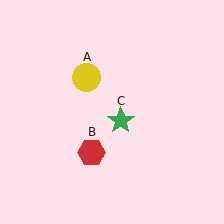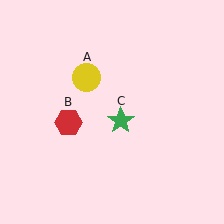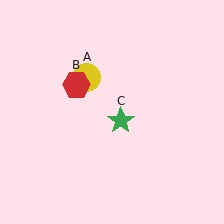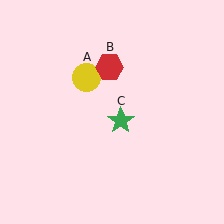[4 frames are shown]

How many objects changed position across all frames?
1 object changed position: red hexagon (object B).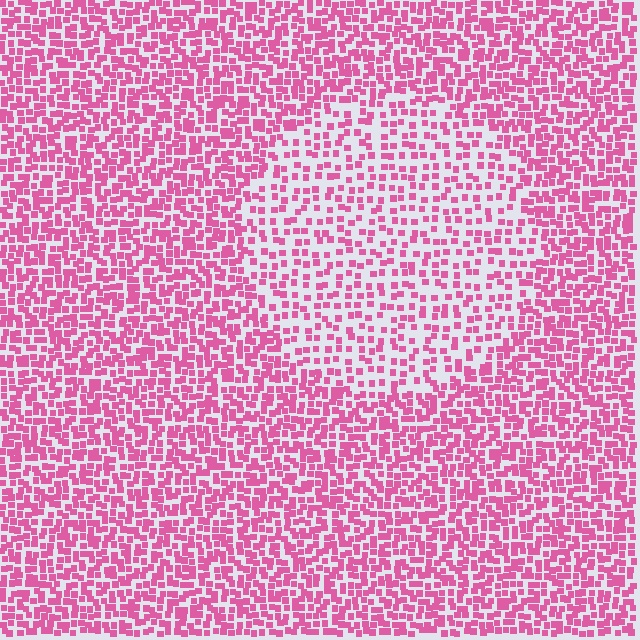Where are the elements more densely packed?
The elements are more densely packed outside the circle boundary.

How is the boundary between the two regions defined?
The boundary is defined by a change in element density (approximately 1.9x ratio). All elements are the same color, size, and shape.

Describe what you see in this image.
The image contains small pink elements arranged at two different densities. A circle-shaped region is visible where the elements are less densely packed than the surrounding area.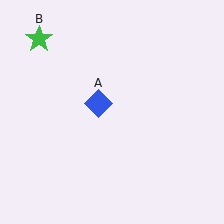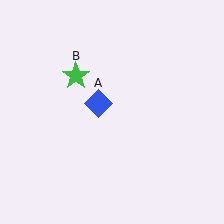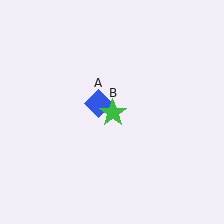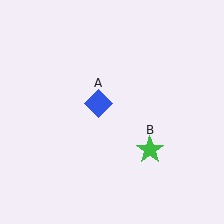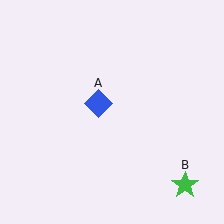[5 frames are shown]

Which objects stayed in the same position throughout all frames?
Blue diamond (object A) remained stationary.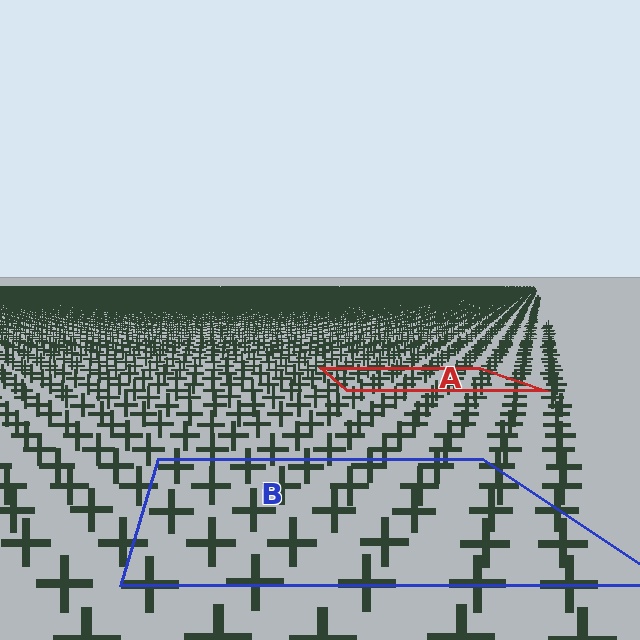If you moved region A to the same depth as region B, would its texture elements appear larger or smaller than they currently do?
They would appear larger. At a closer depth, the same texture elements are projected at a bigger on-screen size.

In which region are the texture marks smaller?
The texture marks are smaller in region A, because it is farther away.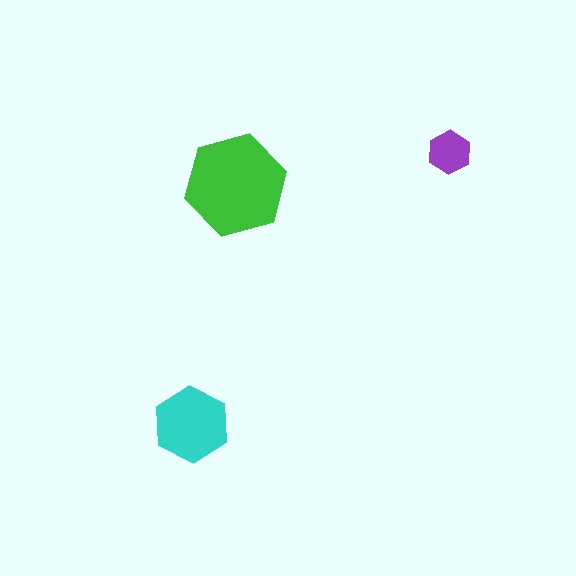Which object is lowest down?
The cyan hexagon is bottommost.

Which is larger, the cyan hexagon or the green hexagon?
The green one.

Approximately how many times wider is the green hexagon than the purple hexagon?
About 2.5 times wider.